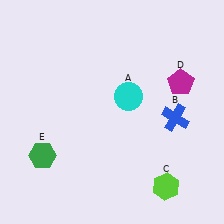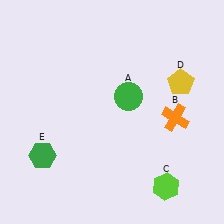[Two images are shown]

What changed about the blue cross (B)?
In Image 1, B is blue. In Image 2, it changed to orange.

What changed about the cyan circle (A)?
In Image 1, A is cyan. In Image 2, it changed to green.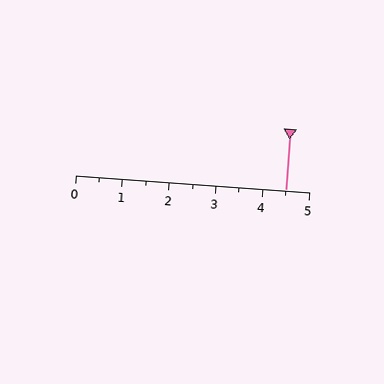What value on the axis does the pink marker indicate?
The marker indicates approximately 4.5.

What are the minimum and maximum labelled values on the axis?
The axis runs from 0 to 5.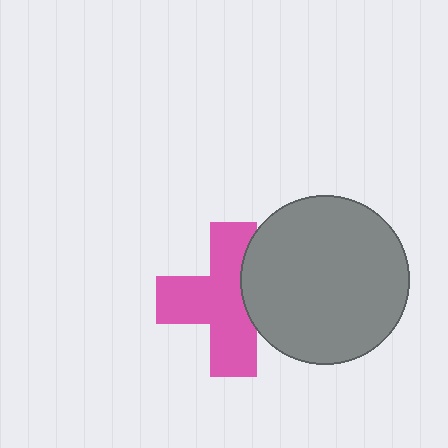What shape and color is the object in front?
The object in front is a gray circle.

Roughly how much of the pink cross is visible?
Most of it is visible (roughly 70%).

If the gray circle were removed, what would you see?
You would see the complete pink cross.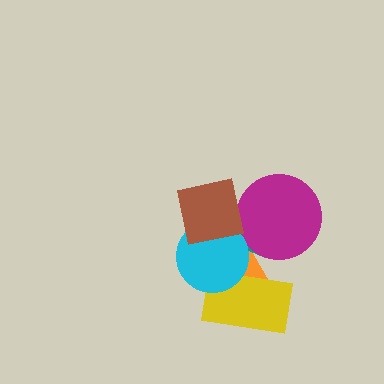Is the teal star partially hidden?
Yes, it is partially covered by another shape.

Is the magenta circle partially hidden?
No, no other shape covers it.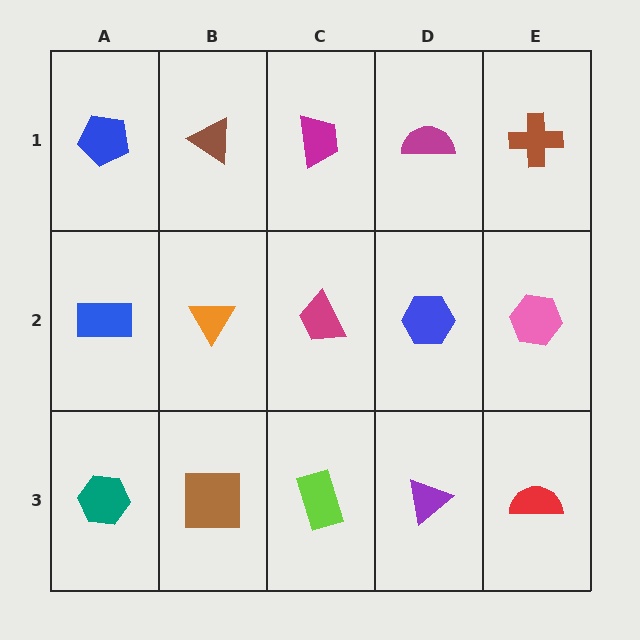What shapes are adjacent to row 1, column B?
An orange triangle (row 2, column B), a blue pentagon (row 1, column A), a magenta trapezoid (row 1, column C).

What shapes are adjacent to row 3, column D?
A blue hexagon (row 2, column D), a lime rectangle (row 3, column C), a red semicircle (row 3, column E).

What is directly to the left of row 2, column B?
A blue rectangle.